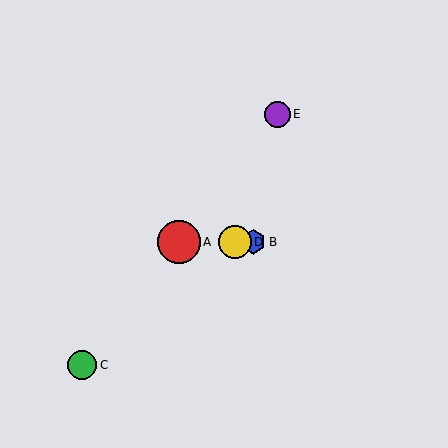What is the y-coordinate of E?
Object E is at y≈114.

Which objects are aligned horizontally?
Objects A, B, D are aligned horizontally.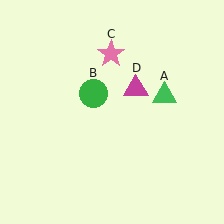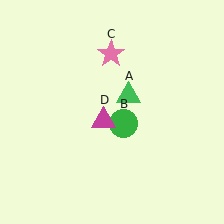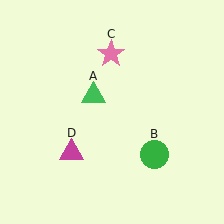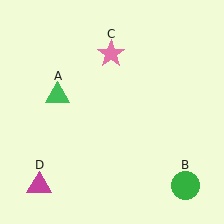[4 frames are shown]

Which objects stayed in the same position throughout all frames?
Pink star (object C) remained stationary.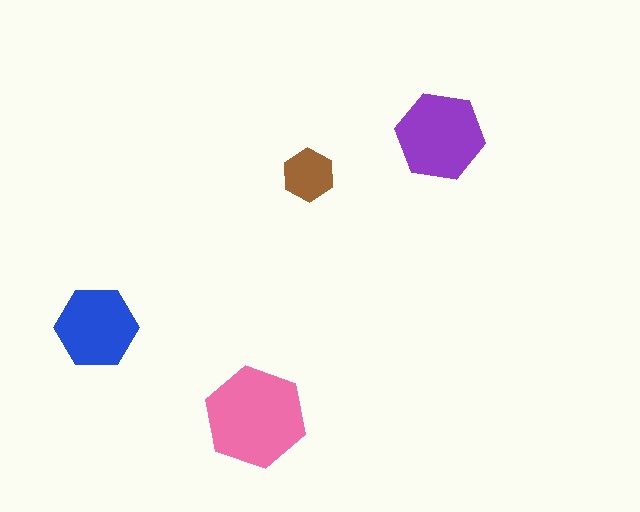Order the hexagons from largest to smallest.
the pink one, the purple one, the blue one, the brown one.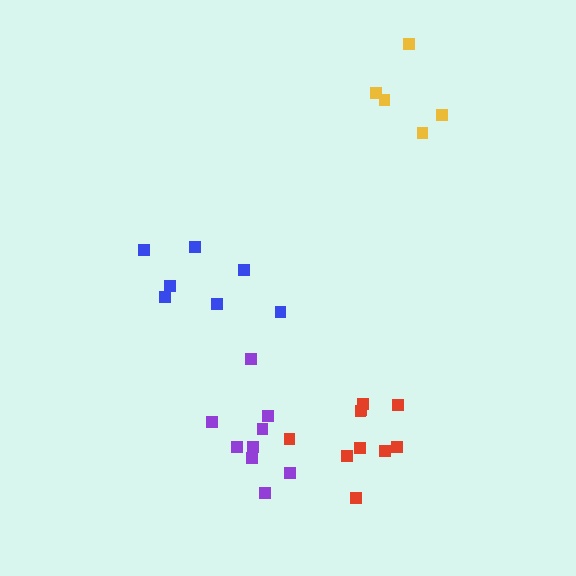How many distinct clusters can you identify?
There are 4 distinct clusters.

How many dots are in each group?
Group 1: 5 dots, Group 2: 9 dots, Group 3: 7 dots, Group 4: 10 dots (31 total).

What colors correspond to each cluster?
The clusters are colored: yellow, purple, blue, red.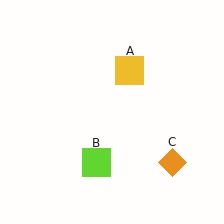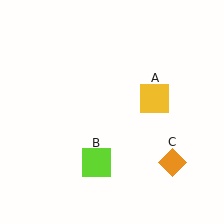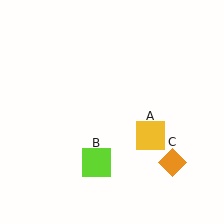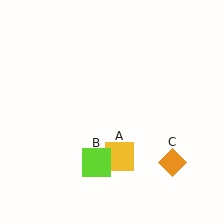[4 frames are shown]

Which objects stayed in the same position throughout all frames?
Lime square (object B) and orange diamond (object C) remained stationary.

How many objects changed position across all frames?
1 object changed position: yellow square (object A).